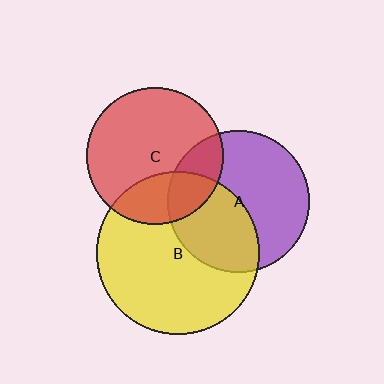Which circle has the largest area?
Circle B (yellow).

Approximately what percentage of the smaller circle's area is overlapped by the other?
Approximately 25%.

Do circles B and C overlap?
Yes.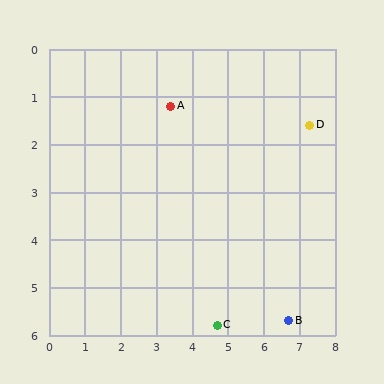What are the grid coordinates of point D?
Point D is at approximately (7.3, 1.6).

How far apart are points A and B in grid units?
Points A and B are about 5.6 grid units apart.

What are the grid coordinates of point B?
Point B is at approximately (6.7, 5.7).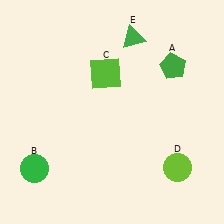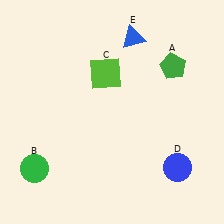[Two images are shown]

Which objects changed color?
D changed from lime to blue. E changed from green to blue.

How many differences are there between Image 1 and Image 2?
There are 2 differences between the two images.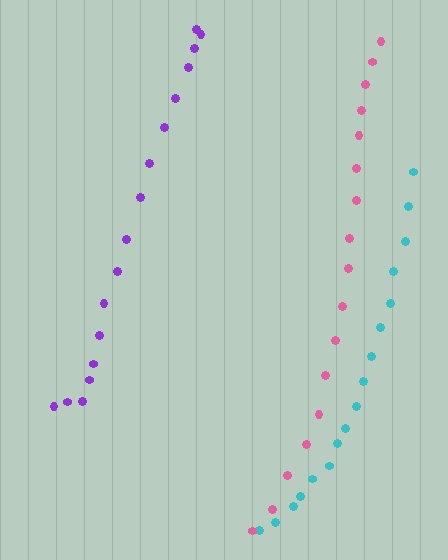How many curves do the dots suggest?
There are 3 distinct paths.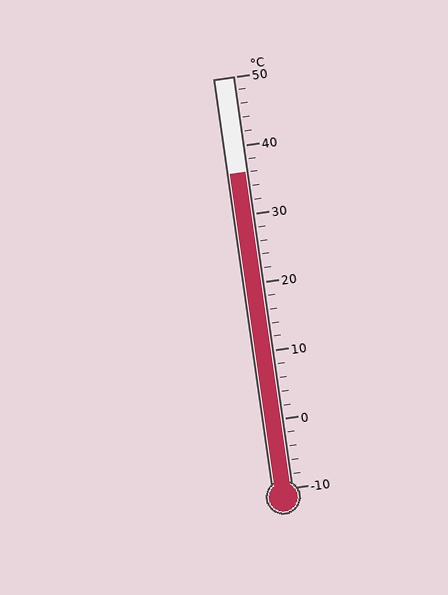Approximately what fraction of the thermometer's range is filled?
The thermometer is filled to approximately 75% of its range.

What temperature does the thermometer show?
The thermometer shows approximately 36°C.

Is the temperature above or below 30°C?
The temperature is above 30°C.